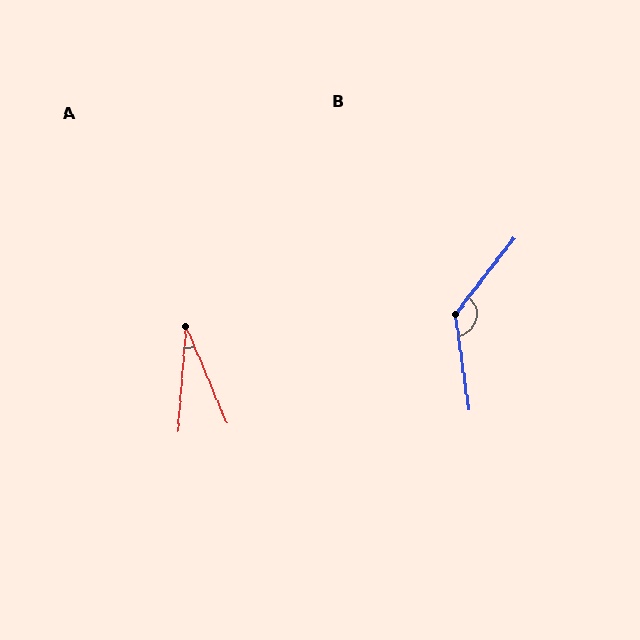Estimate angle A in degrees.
Approximately 27 degrees.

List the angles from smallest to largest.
A (27°), B (134°).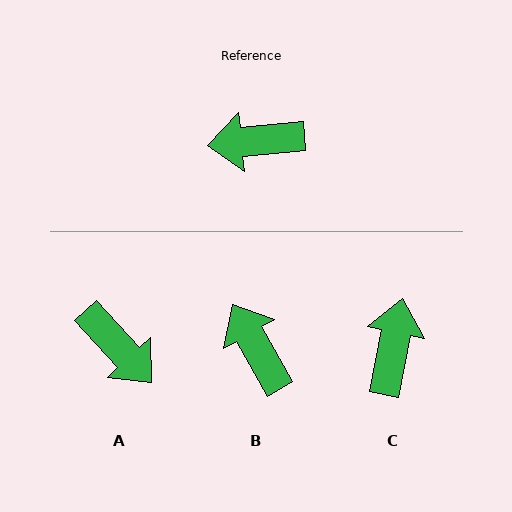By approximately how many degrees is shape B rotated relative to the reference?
Approximately 66 degrees clockwise.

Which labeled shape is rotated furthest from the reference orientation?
A, about 127 degrees away.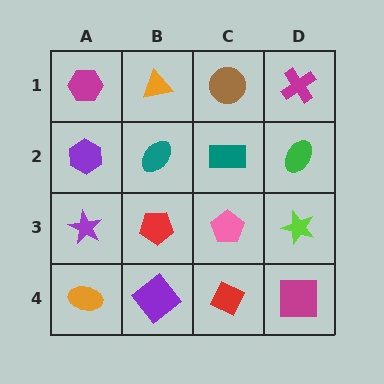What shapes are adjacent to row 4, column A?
A purple star (row 3, column A), a purple diamond (row 4, column B).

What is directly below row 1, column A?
A purple hexagon.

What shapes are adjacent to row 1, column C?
A teal rectangle (row 2, column C), an orange triangle (row 1, column B), a magenta cross (row 1, column D).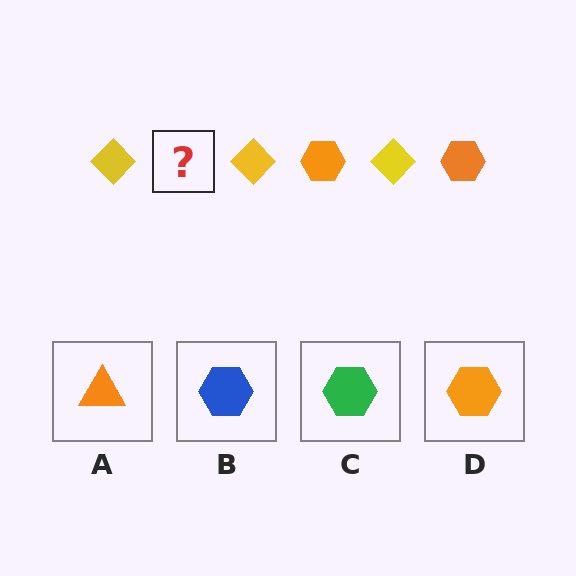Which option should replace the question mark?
Option D.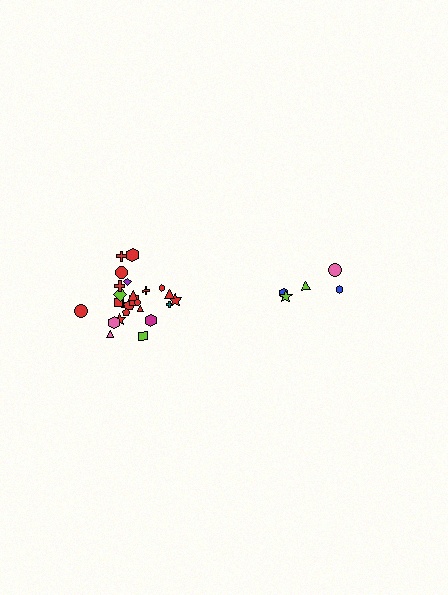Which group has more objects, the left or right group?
The left group.